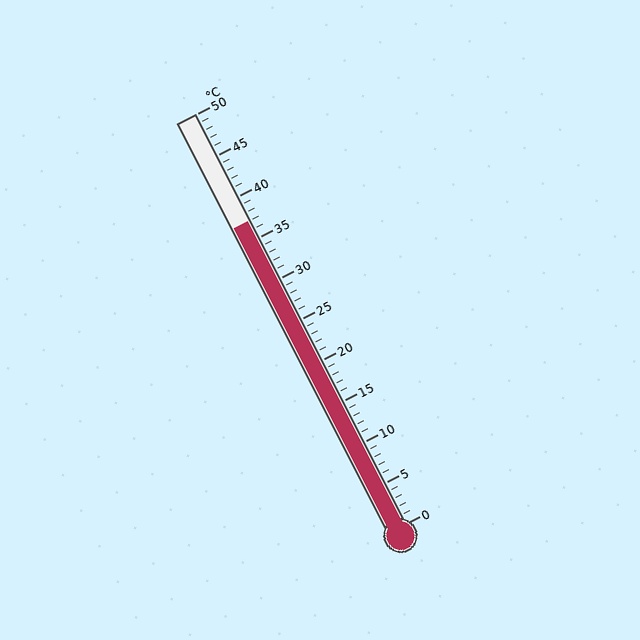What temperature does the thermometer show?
The thermometer shows approximately 37°C.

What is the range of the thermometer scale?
The thermometer scale ranges from 0°C to 50°C.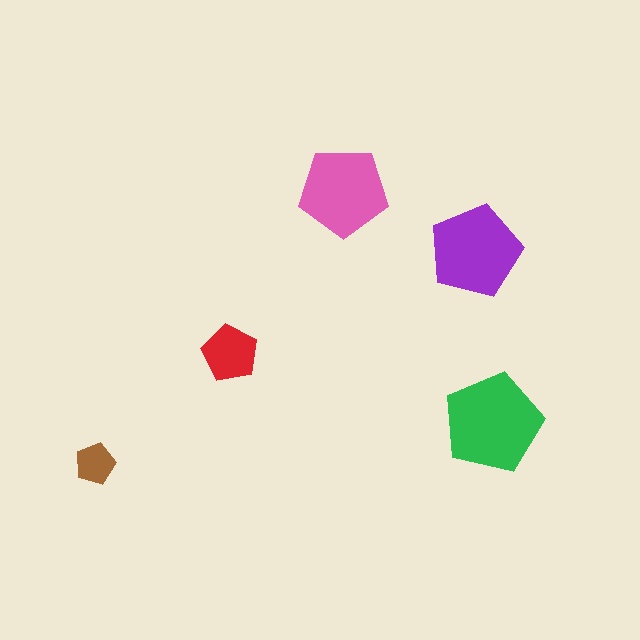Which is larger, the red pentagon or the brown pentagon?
The red one.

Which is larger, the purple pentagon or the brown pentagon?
The purple one.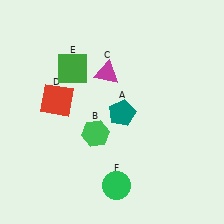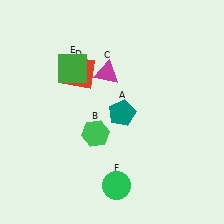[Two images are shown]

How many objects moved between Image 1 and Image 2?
1 object moved between the two images.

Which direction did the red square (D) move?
The red square (D) moved up.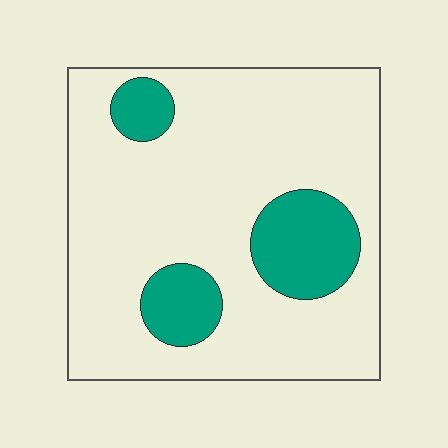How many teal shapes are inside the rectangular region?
3.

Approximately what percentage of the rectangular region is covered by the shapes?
Approximately 20%.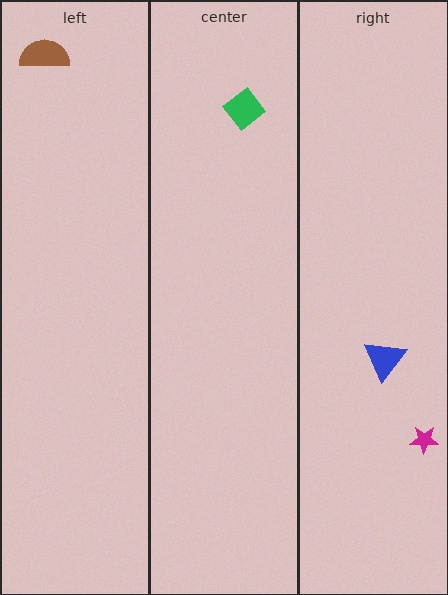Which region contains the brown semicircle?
The left region.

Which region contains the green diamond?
The center region.